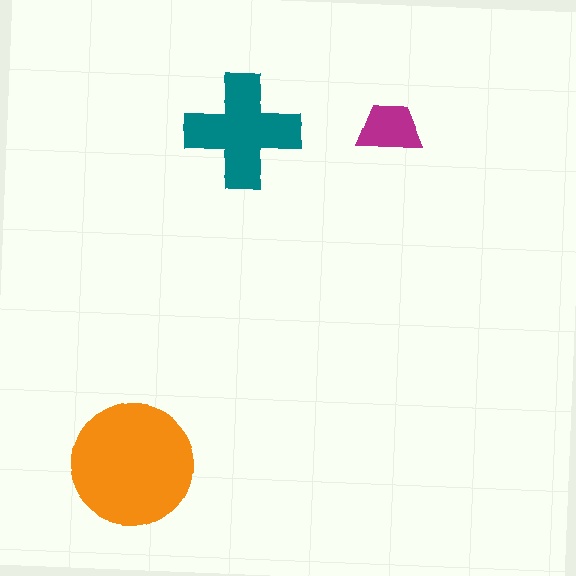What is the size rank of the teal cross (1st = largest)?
2nd.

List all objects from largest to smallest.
The orange circle, the teal cross, the magenta trapezoid.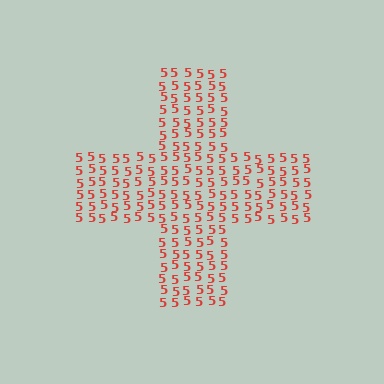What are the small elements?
The small elements are digit 5's.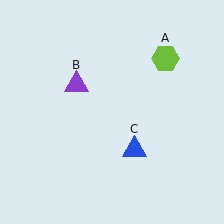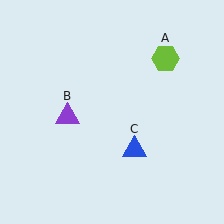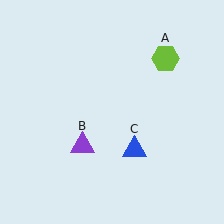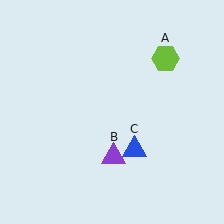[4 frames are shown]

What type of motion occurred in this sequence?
The purple triangle (object B) rotated counterclockwise around the center of the scene.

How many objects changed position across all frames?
1 object changed position: purple triangle (object B).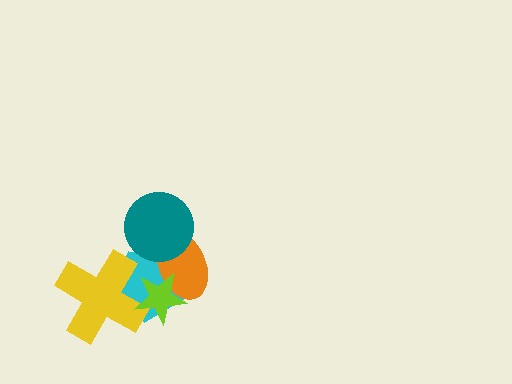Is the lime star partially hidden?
No, no other shape covers it.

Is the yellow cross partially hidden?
Yes, it is partially covered by another shape.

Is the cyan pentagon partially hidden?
Yes, it is partially covered by another shape.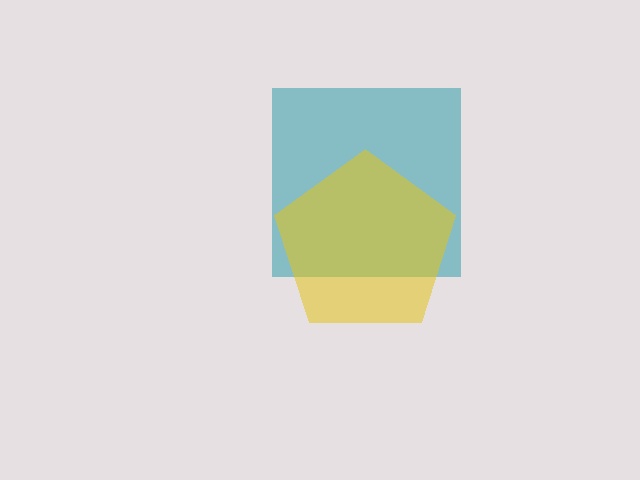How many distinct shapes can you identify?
There are 2 distinct shapes: a teal square, a yellow pentagon.